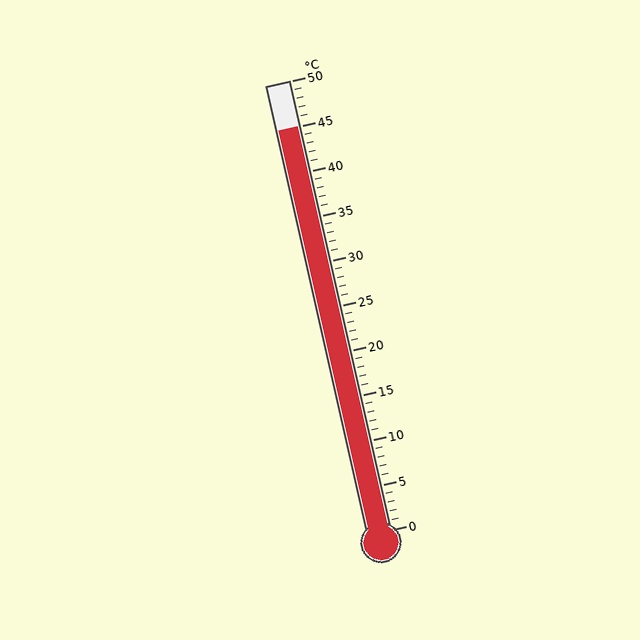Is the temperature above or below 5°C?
The temperature is above 5°C.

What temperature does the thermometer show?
The thermometer shows approximately 45°C.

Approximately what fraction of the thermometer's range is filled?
The thermometer is filled to approximately 90% of its range.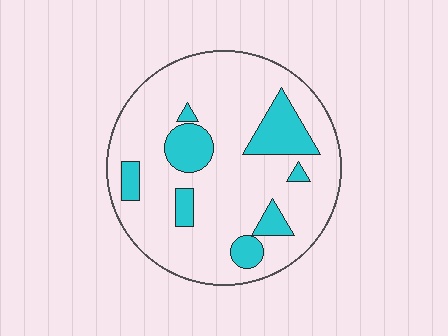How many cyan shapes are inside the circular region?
8.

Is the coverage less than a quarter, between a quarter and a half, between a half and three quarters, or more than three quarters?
Less than a quarter.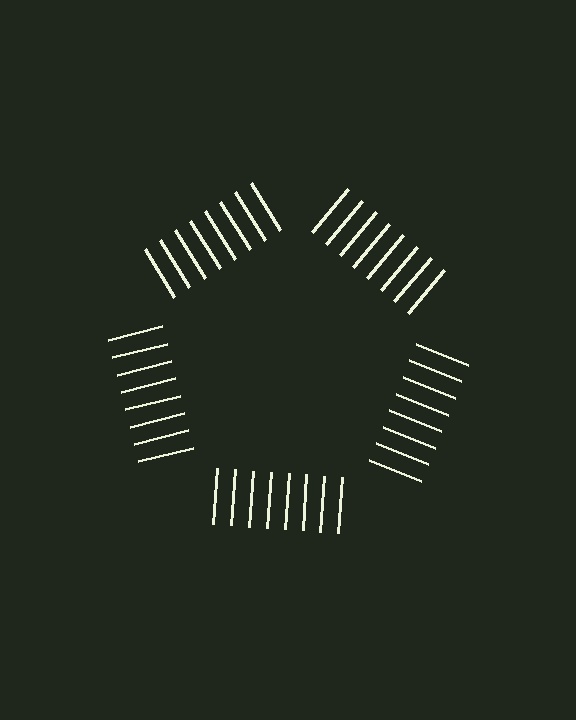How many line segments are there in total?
40 — 8 along each of the 5 edges.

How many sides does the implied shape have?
5 sides — the line-ends trace a pentagon.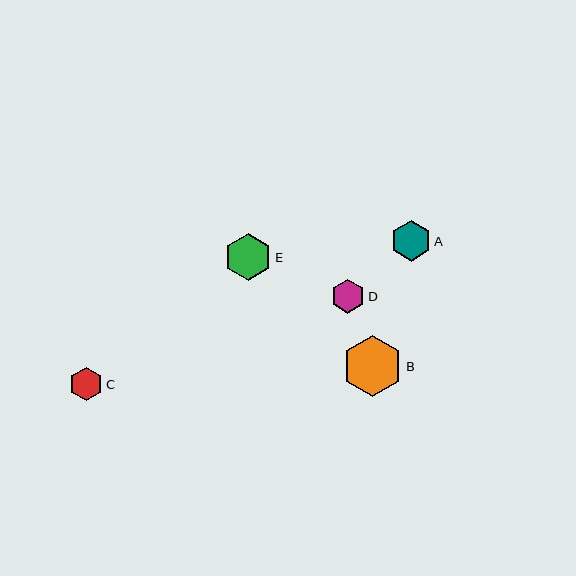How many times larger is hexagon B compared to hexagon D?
Hexagon B is approximately 1.8 times the size of hexagon D.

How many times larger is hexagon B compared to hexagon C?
Hexagon B is approximately 1.8 times the size of hexagon C.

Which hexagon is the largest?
Hexagon B is the largest with a size of approximately 61 pixels.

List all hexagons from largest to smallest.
From largest to smallest: B, E, A, D, C.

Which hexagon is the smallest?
Hexagon C is the smallest with a size of approximately 33 pixels.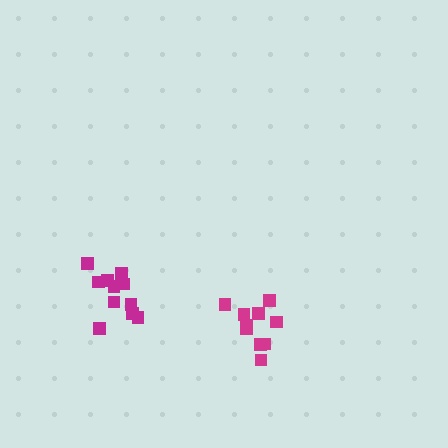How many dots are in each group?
Group 1: 11 dots, Group 2: 10 dots (21 total).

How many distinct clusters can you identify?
There are 2 distinct clusters.